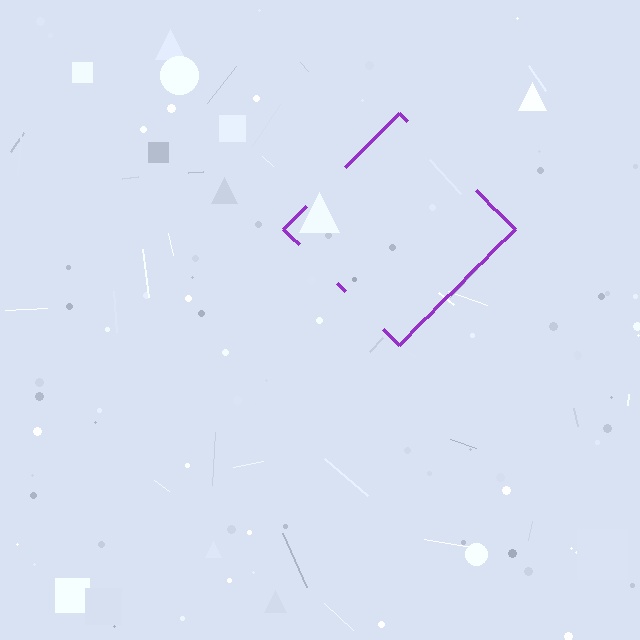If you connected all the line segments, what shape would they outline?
They would outline a diamond.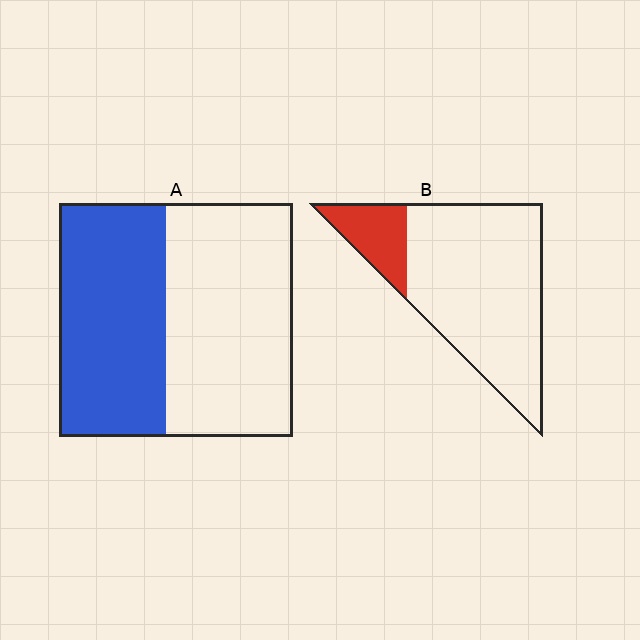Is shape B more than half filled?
No.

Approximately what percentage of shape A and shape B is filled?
A is approximately 45% and B is approximately 20%.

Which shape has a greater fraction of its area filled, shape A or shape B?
Shape A.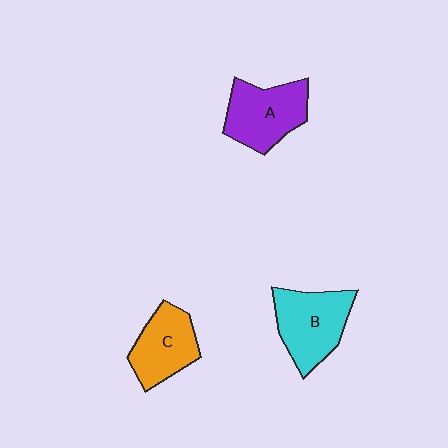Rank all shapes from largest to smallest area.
From largest to smallest: B (cyan), A (purple), C (orange).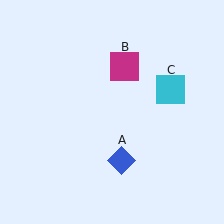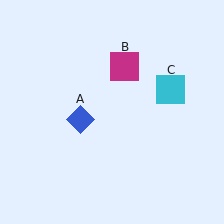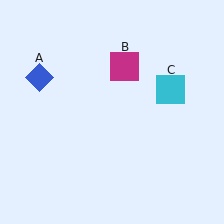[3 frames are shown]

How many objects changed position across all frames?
1 object changed position: blue diamond (object A).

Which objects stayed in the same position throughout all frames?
Magenta square (object B) and cyan square (object C) remained stationary.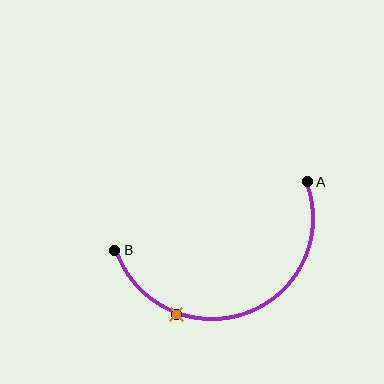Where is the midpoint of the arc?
The arc midpoint is the point on the curve farthest from the straight line joining A and B. It sits below that line.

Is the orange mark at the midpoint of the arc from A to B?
No. The orange mark lies on the arc but is closer to endpoint B. The arc midpoint would be at the point on the curve equidistant along the arc from both A and B.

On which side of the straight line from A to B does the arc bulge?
The arc bulges below the straight line connecting A and B.